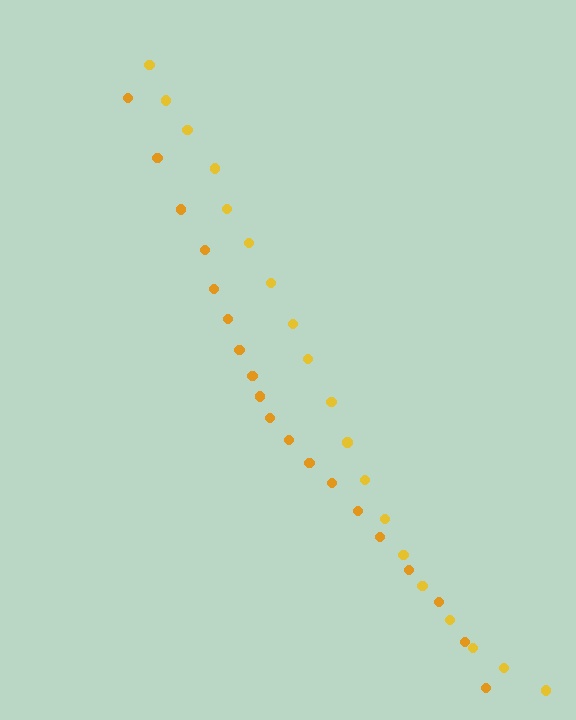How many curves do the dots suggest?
There are 2 distinct paths.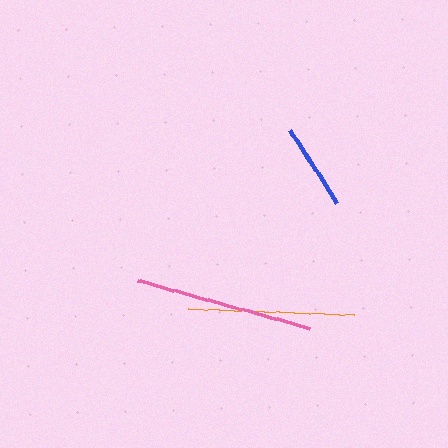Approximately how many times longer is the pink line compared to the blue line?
The pink line is approximately 2.1 times the length of the blue line.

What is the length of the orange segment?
The orange segment is approximately 165 pixels long.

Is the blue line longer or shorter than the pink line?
The pink line is longer than the blue line.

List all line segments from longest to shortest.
From longest to shortest: pink, orange, blue.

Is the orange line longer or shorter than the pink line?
The pink line is longer than the orange line.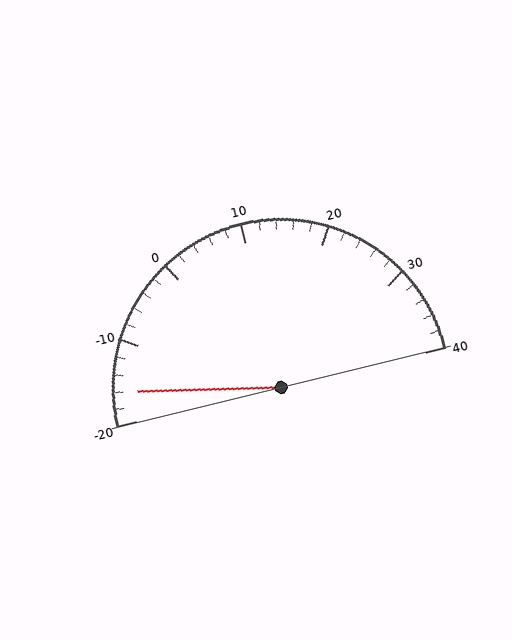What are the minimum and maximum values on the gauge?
The gauge ranges from -20 to 40.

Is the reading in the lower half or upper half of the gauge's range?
The reading is in the lower half of the range (-20 to 40).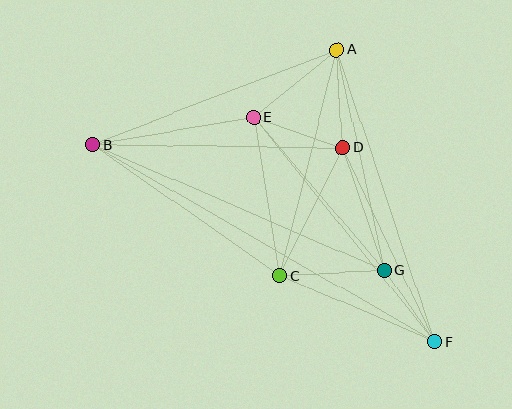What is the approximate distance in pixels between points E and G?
The distance between E and G is approximately 201 pixels.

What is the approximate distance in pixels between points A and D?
The distance between A and D is approximately 98 pixels.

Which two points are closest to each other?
Points F and G are closest to each other.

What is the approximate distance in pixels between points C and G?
The distance between C and G is approximately 104 pixels.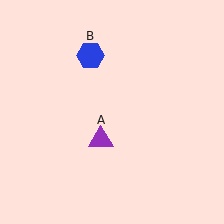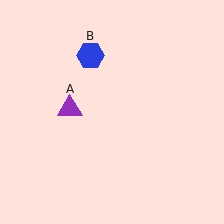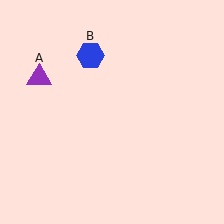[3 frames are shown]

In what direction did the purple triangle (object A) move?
The purple triangle (object A) moved up and to the left.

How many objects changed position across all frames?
1 object changed position: purple triangle (object A).